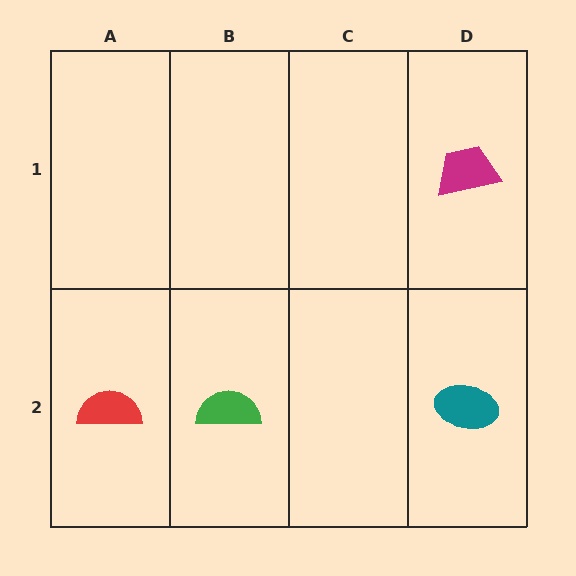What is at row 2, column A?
A red semicircle.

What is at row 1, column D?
A magenta trapezoid.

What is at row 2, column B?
A green semicircle.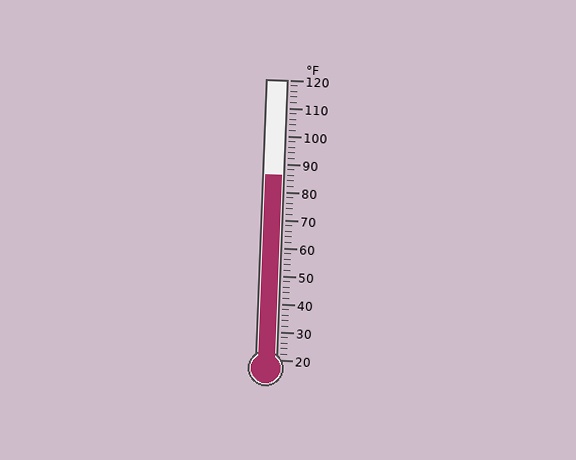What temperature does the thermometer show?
The thermometer shows approximately 86°F.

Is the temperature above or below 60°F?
The temperature is above 60°F.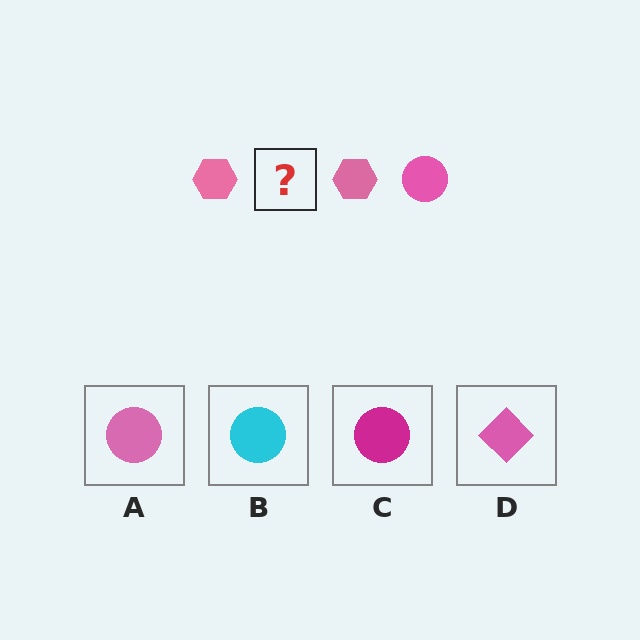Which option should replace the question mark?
Option A.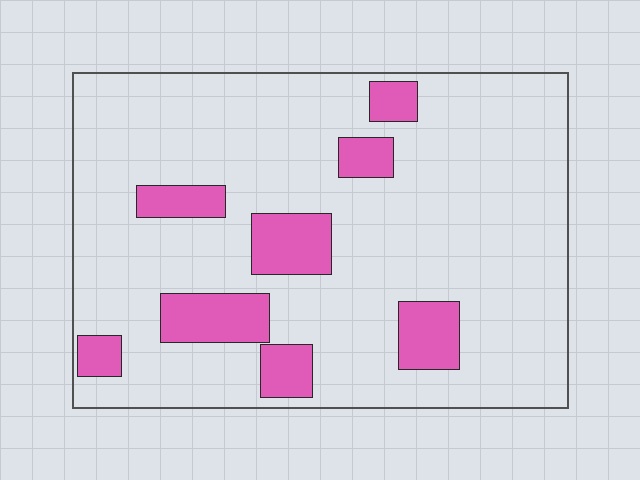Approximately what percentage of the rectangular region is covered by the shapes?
Approximately 15%.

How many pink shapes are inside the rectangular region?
8.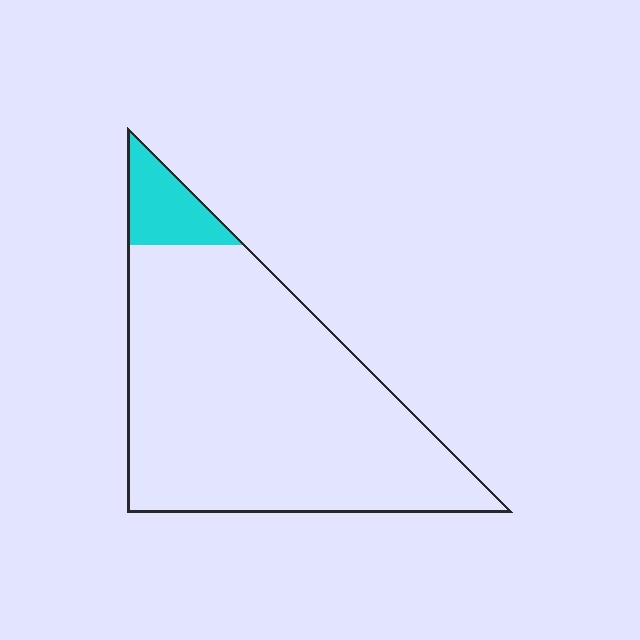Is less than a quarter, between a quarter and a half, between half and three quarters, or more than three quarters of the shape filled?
Less than a quarter.